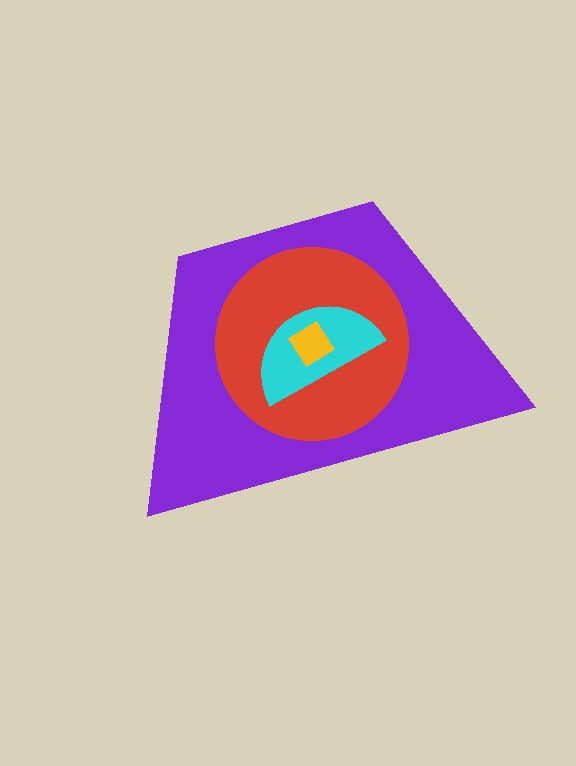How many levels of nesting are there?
4.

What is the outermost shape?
The purple trapezoid.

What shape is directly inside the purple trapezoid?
The red circle.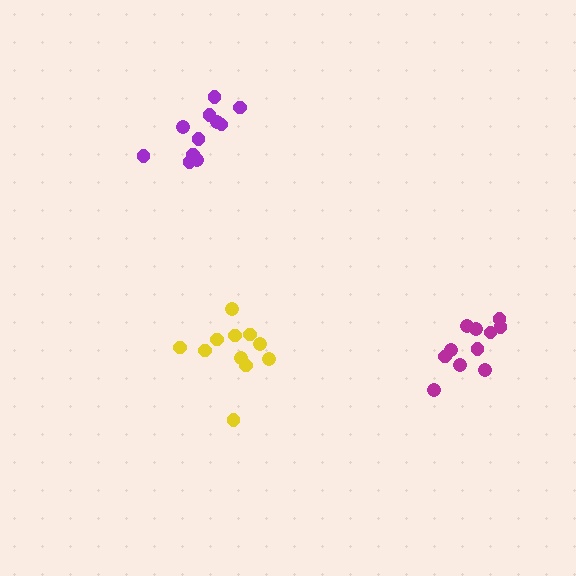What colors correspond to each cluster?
The clusters are colored: purple, yellow, magenta.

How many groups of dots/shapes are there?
There are 3 groups.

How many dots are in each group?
Group 1: 11 dots, Group 2: 11 dots, Group 3: 11 dots (33 total).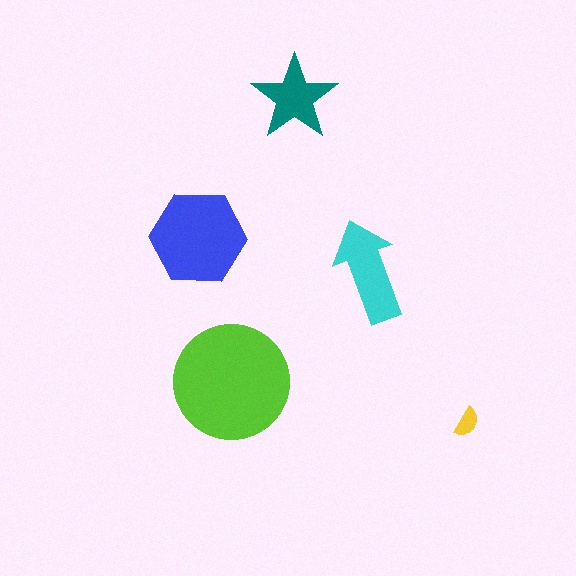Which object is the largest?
The lime circle.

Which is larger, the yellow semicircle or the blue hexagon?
The blue hexagon.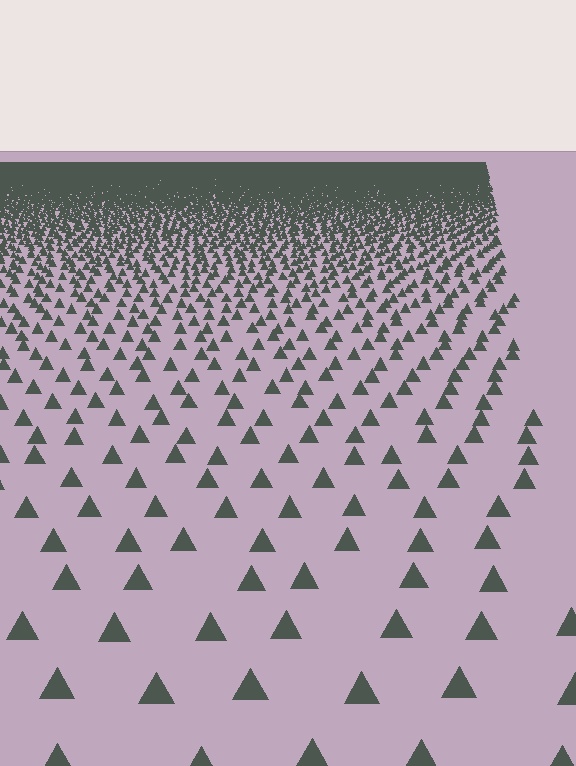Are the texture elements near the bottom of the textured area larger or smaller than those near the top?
Larger. Near the bottom, elements are closer to the viewer and appear at a bigger on-screen size.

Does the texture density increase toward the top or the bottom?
Density increases toward the top.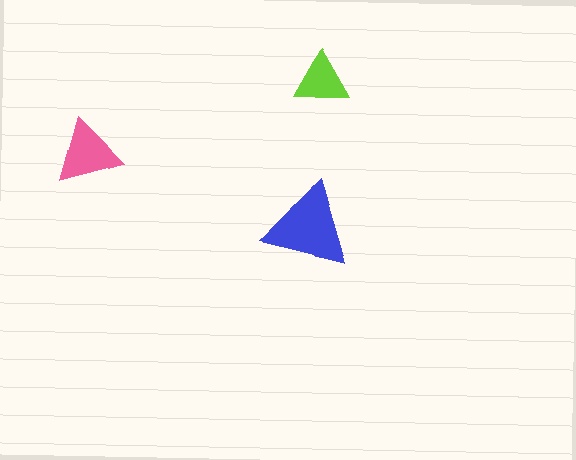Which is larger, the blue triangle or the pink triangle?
The blue one.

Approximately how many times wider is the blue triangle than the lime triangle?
About 1.5 times wider.